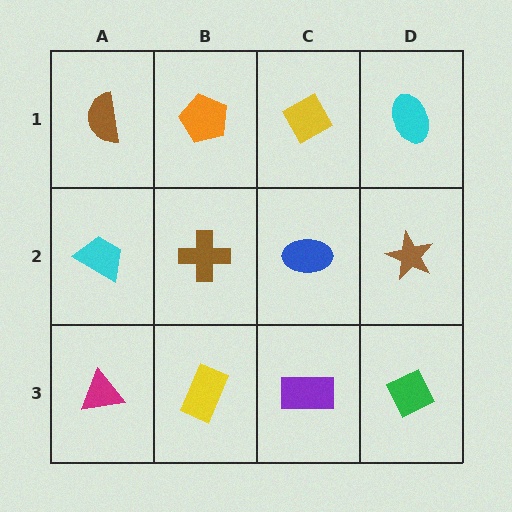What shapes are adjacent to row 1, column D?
A brown star (row 2, column D), a yellow diamond (row 1, column C).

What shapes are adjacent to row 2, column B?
An orange pentagon (row 1, column B), a yellow rectangle (row 3, column B), a cyan trapezoid (row 2, column A), a blue ellipse (row 2, column C).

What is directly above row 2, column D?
A cyan ellipse.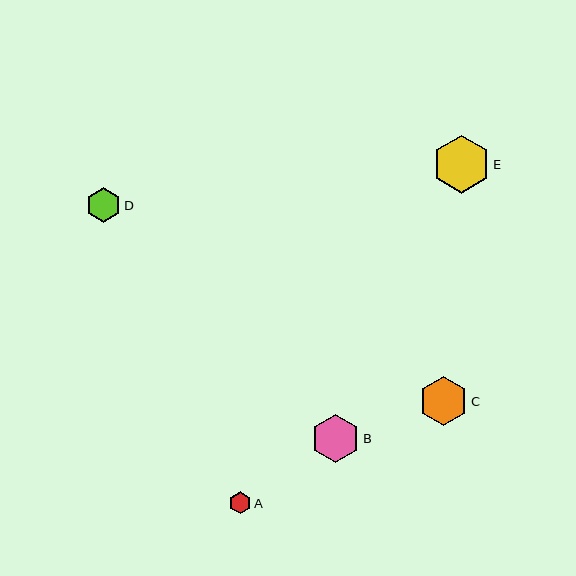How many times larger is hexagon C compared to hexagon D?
Hexagon C is approximately 1.4 times the size of hexagon D.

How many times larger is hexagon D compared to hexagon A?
Hexagon D is approximately 1.5 times the size of hexagon A.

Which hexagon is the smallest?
Hexagon A is the smallest with a size of approximately 22 pixels.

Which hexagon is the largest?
Hexagon E is the largest with a size of approximately 58 pixels.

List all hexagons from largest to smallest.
From largest to smallest: E, B, C, D, A.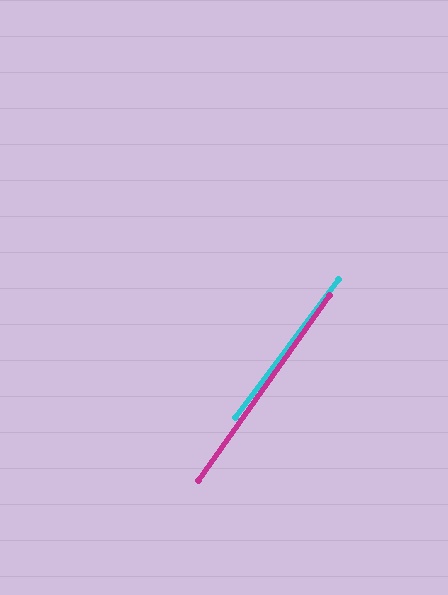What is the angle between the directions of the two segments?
Approximately 2 degrees.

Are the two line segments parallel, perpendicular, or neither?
Parallel — their directions differ by only 1.6°.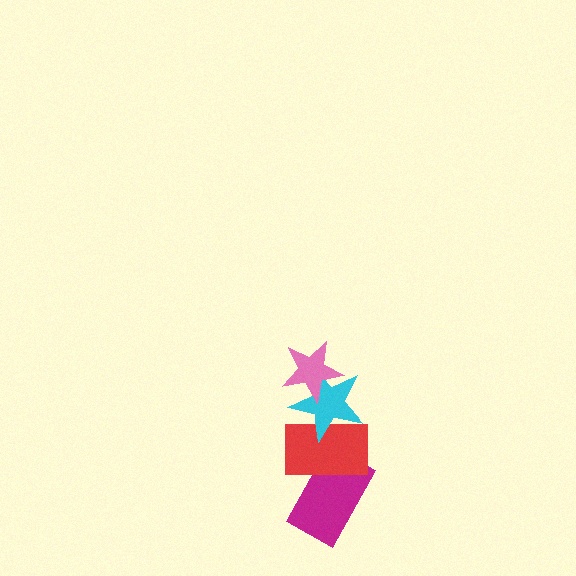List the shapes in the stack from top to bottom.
From top to bottom: the pink star, the cyan star, the red rectangle, the magenta rectangle.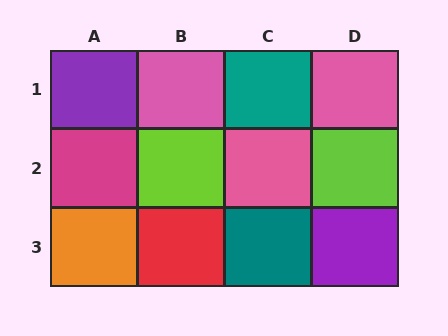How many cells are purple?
2 cells are purple.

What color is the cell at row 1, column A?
Purple.